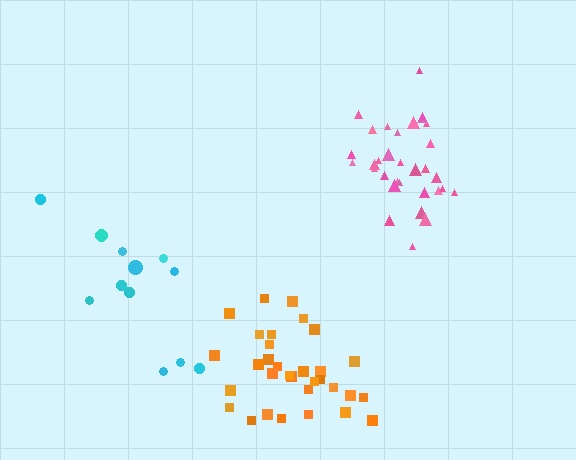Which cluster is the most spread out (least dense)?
Cyan.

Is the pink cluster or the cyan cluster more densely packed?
Pink.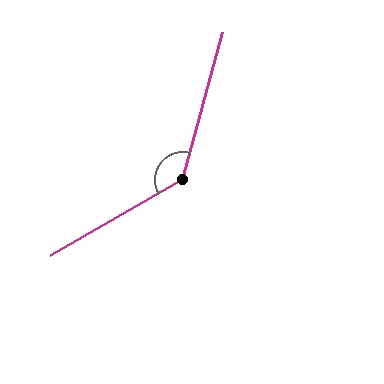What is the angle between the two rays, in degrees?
Approximately 135 degrees.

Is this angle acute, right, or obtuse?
It is obtuse.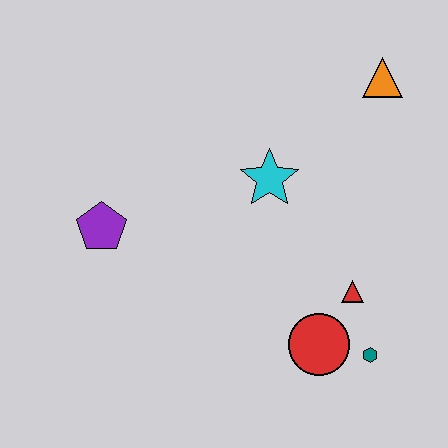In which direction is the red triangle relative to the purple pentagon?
The red triangle is to the right of the purple pentagon.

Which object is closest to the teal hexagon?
The red circle is closest to the teal hexagon.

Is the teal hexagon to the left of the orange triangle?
Yes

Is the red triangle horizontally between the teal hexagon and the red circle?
Yes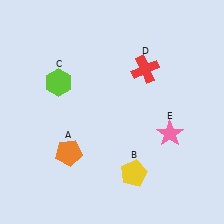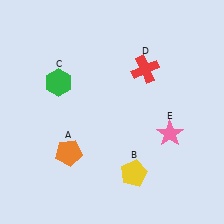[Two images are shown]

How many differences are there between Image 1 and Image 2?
There is 1 difference between the two images.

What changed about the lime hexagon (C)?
In Image 1, C is lime. In Image 2, it changed to green.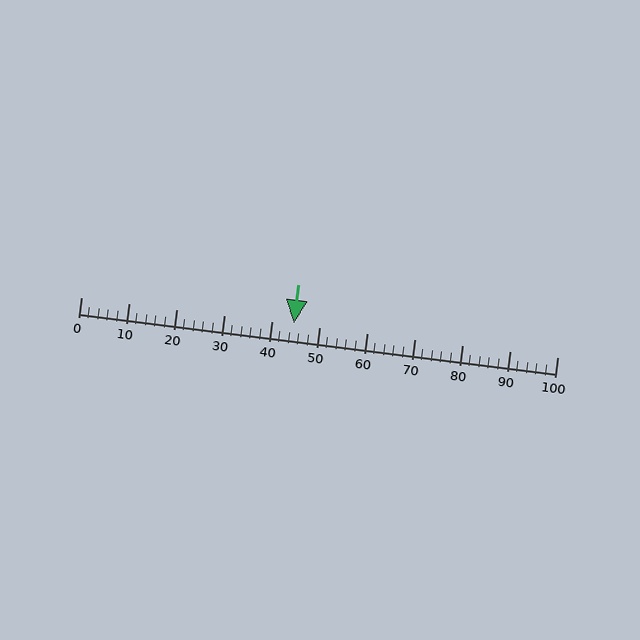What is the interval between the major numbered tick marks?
The major tick marks are spaced 10 units apart.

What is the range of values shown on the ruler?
The ruler shows values from 0 to 100.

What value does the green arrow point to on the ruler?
The green arrow points to approximately 45.